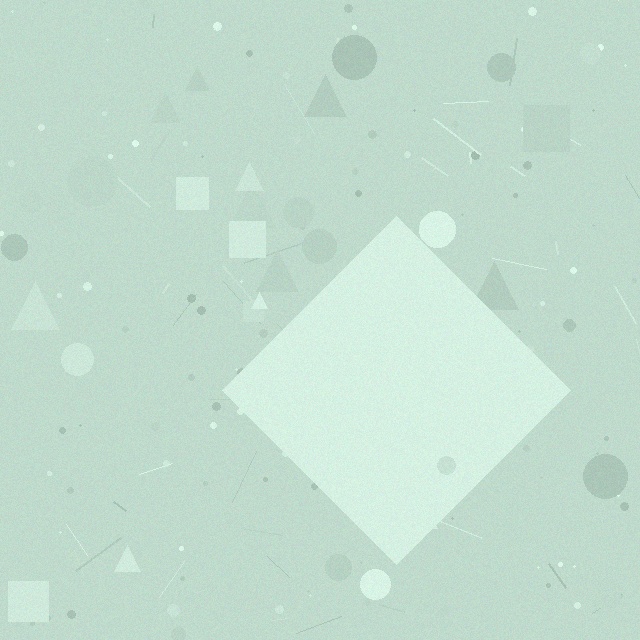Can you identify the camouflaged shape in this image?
The camouflaged shape is a diamond.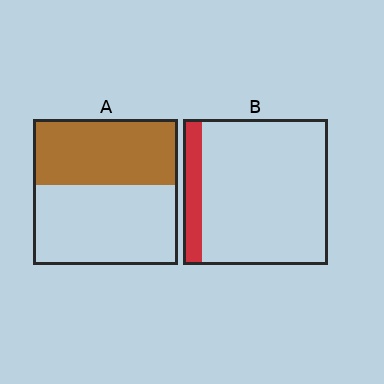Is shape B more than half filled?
No.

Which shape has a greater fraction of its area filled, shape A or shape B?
Shape A.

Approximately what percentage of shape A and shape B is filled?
A is approximately 45% and B is approximately 15%.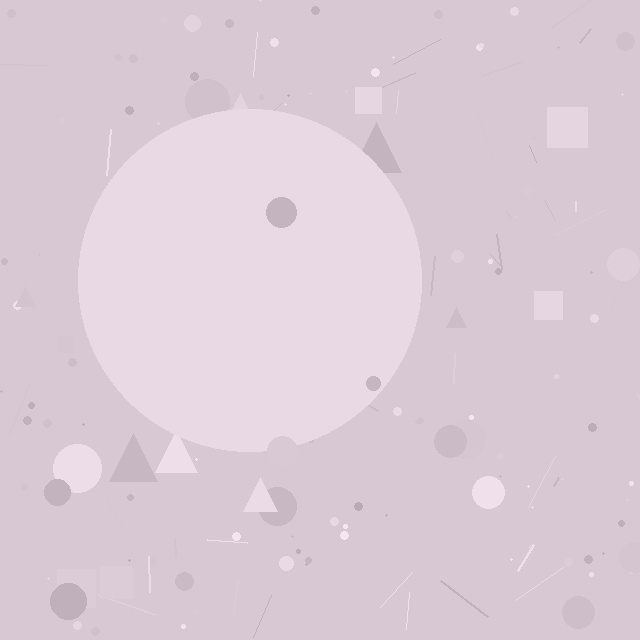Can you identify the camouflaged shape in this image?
The camouflaged shape is a circle.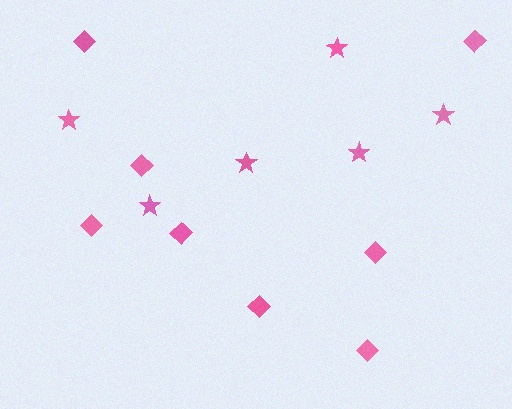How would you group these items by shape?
There are 2 groups: one group of stars (6) and one group of diamonds (8).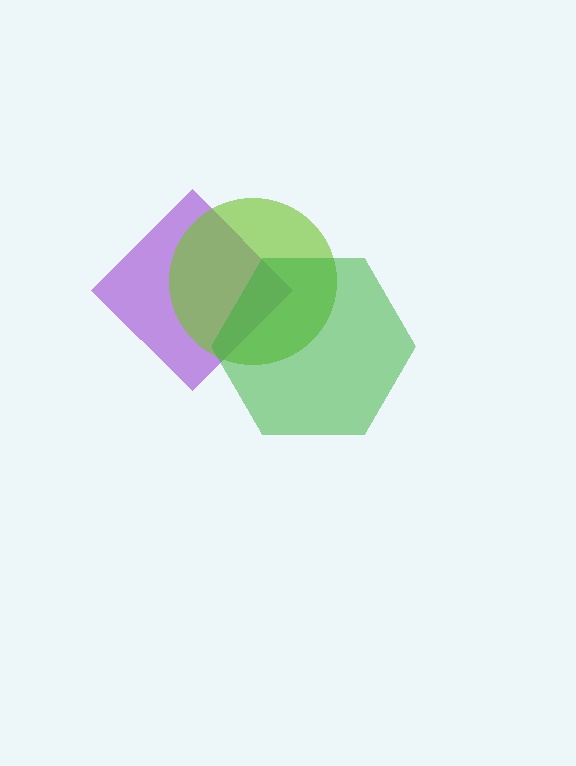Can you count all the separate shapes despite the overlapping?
Yes, there are 3 separate shapes.